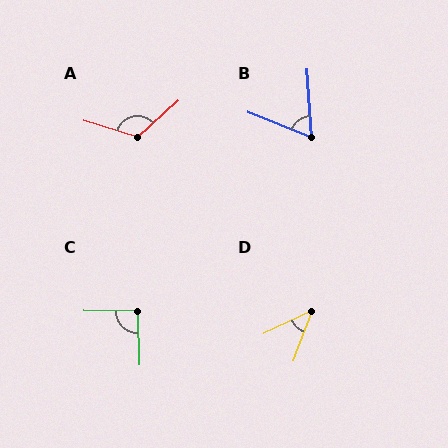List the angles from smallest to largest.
D (45°), B (65°), C (92°), A (120°).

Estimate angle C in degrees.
Approximately 92 degrees.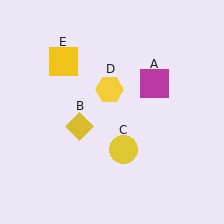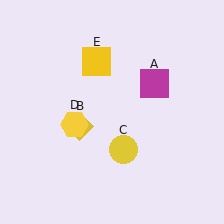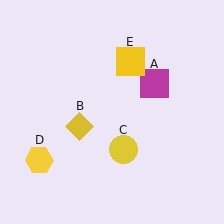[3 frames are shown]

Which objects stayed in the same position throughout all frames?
Magenta square (object A) and yellow diamond (object B) and yellow circle (object C) remained stationary.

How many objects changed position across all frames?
2 objects changed position: yellow hexagon (object D), yellow square (object E).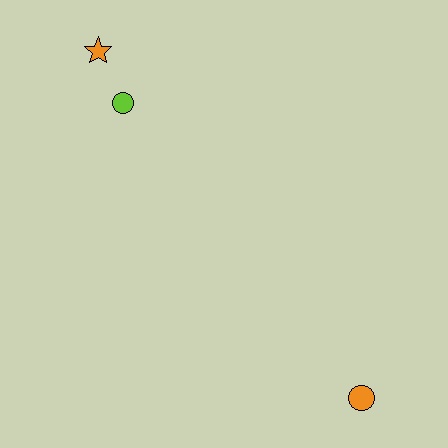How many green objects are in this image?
There are no green objects.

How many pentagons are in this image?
There are no pentagons.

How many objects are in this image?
There are 3 objects.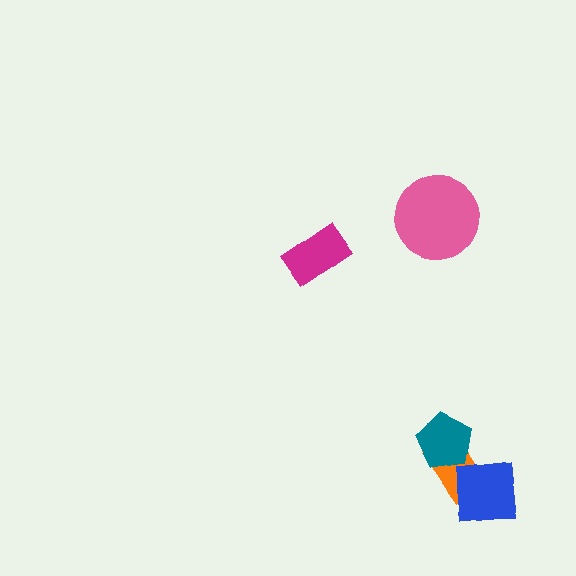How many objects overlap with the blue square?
1 object overlaps with the blue square.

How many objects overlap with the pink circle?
0 objects overlap with the pink circle.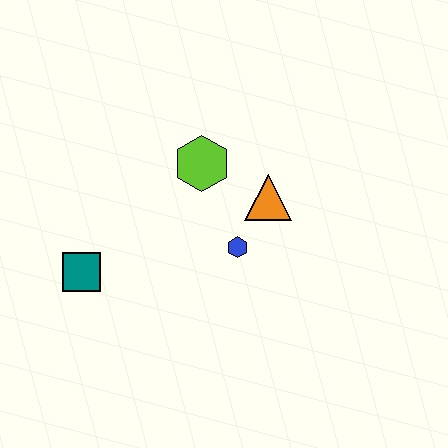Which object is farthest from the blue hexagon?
The teal square is farthest from the blue hexagon.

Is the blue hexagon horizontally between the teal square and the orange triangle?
Yes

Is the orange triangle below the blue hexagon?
No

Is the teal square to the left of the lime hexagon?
Yes